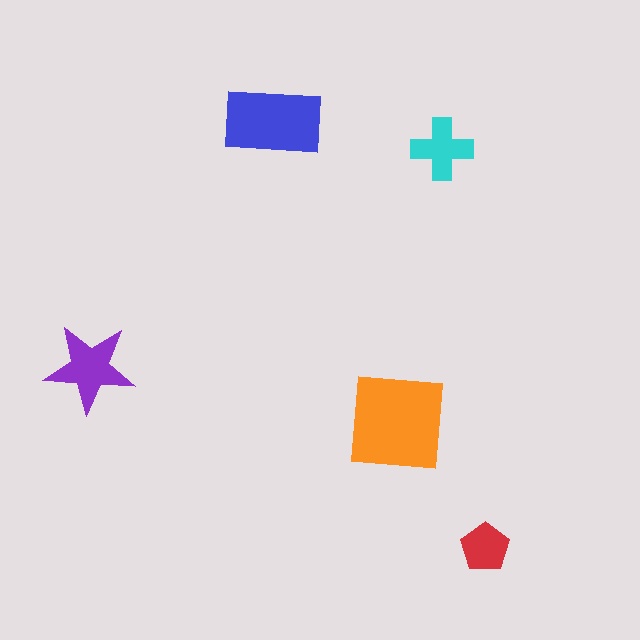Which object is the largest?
The orange square.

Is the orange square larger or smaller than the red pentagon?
Larger.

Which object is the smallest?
The red pentagon.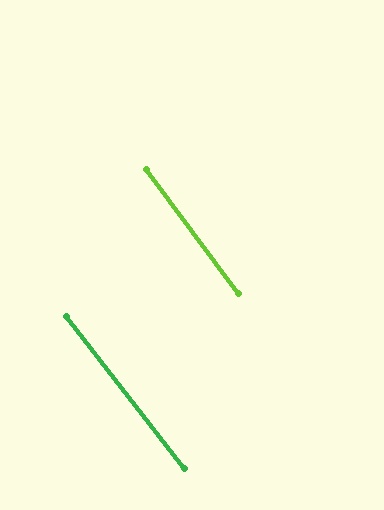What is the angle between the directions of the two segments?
Approximately 1 degree.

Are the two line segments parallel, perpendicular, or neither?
Parallel — their directions differ by only 1.3°.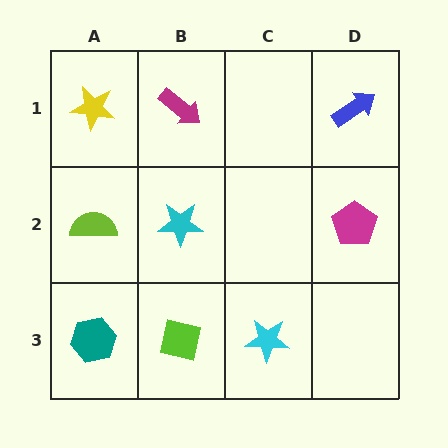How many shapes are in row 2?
3 shapes.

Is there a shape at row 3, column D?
No, that cell is empty.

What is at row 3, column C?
A cyan star.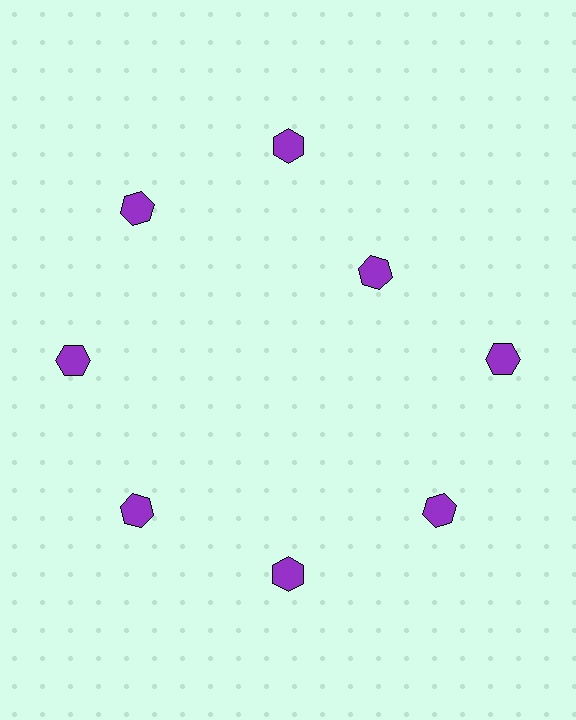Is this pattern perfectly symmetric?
No. The 8 purple hexagons are arranged in a ring, but one element near the 2 o'clock position is pulled inward toward the center, breaking the 8-fold rotational symmetry.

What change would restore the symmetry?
The symmetry would be restored by moving it outward, back onto the ring so that all 8 hexagons sit at equal angles and equal distance from the center.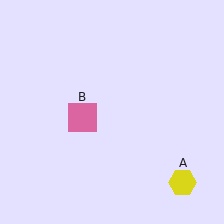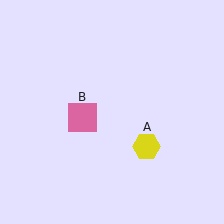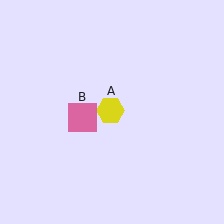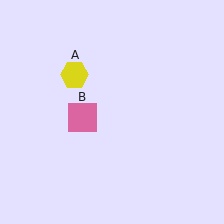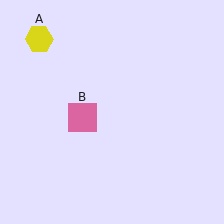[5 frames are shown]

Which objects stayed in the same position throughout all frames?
Pink square (object B) remained stationary.